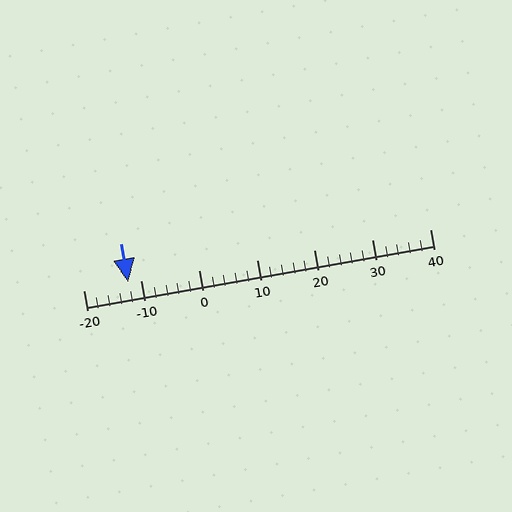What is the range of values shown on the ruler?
The ruler shows values from -20 to 40.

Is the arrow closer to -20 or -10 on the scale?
The arrow is closer to -10.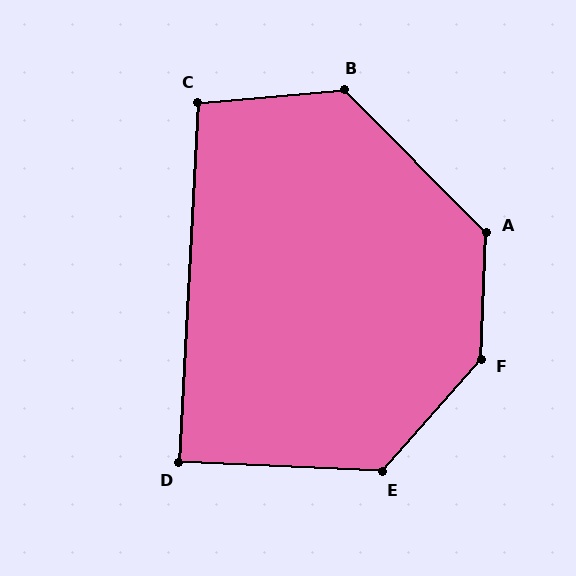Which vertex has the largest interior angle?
F, at approximately 141 degrees.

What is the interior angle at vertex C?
Approximately 98 degrees (obtuse).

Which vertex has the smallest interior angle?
D, at approximately 89 degrees.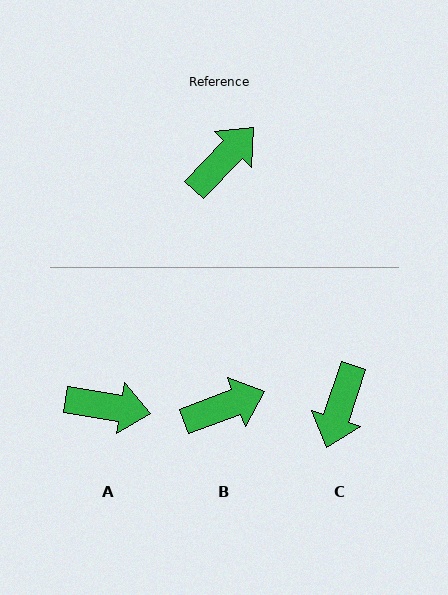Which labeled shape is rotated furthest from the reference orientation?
C, about 154 degrees away.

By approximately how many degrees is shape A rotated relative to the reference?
Approximately 55 degrees clockwise.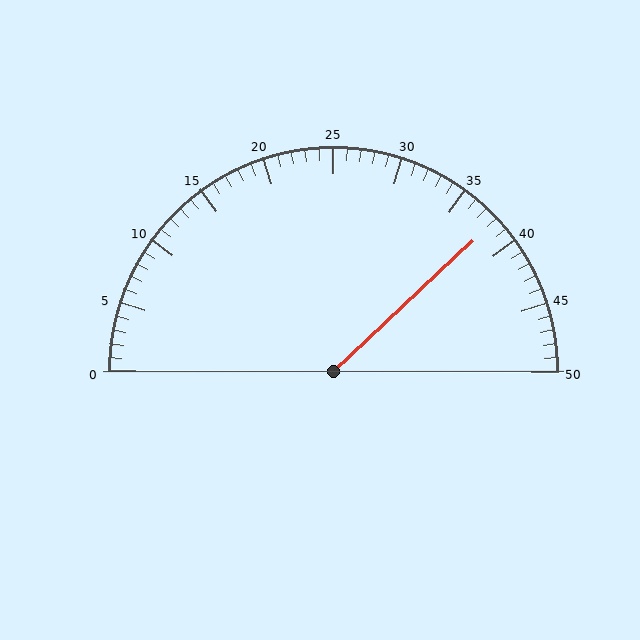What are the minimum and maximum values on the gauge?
The gauge ranges from 0 to 50.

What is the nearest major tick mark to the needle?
The nearest major tick mark is 40.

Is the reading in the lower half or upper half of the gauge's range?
The reading is in the upper half of the range (0 to 50).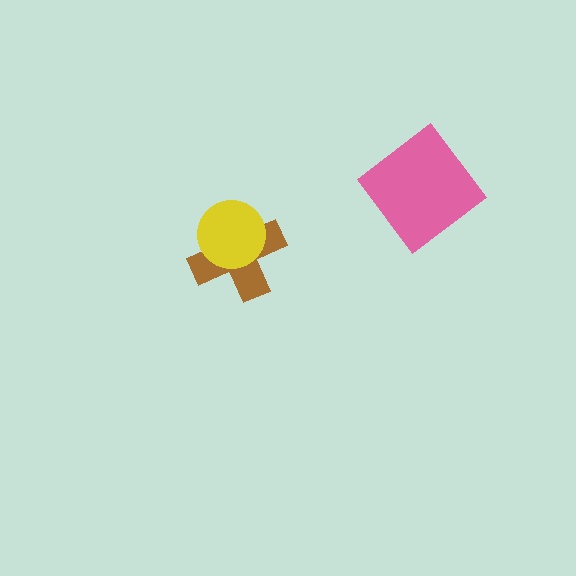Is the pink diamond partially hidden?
No, no other shape covers it.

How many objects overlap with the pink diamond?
0 objects overlap with the pink diamond.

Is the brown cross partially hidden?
Yes, it is partially covered by another shape.